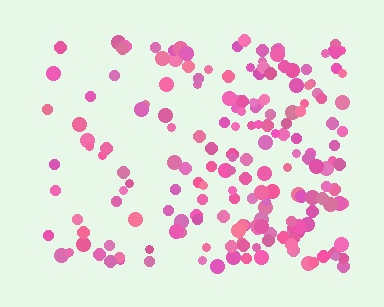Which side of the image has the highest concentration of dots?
The right.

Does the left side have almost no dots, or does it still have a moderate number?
Still a moderate number, just noticeably fewer than the right.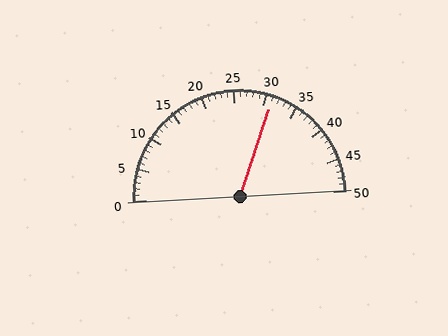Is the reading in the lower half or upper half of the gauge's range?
The reading is in the upper half of the range (0 to 50).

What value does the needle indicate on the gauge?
The needle indicates approximately 31.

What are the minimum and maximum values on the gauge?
The gauge ranges from 0 to 50.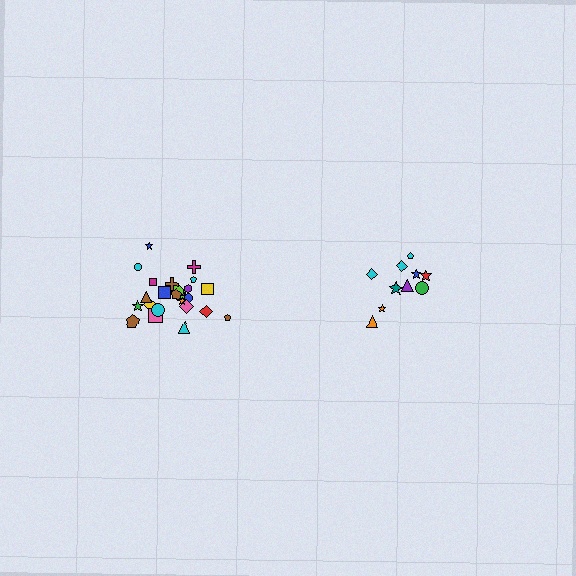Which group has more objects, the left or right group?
The left group.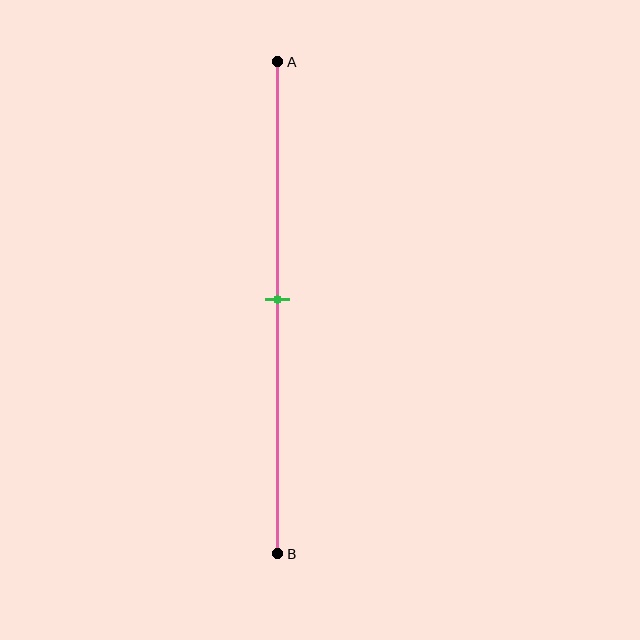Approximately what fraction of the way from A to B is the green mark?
The green mark is approximately 50% of the way from A to B.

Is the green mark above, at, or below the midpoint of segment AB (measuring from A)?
The green mark is approximately at the midpoint of segment AB.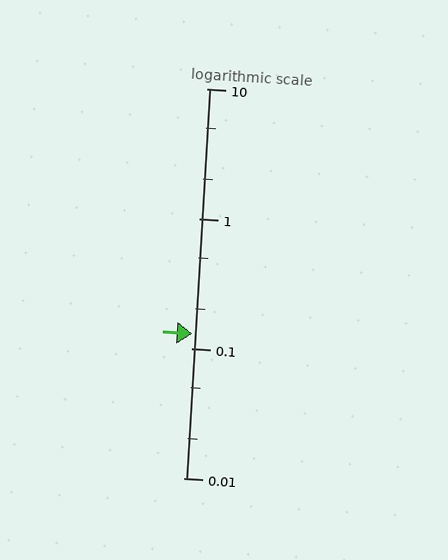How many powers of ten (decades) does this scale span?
The scale spans 3 decades, from 0.01 to 10.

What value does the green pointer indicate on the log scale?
The pointer indicates approximately 0.13.